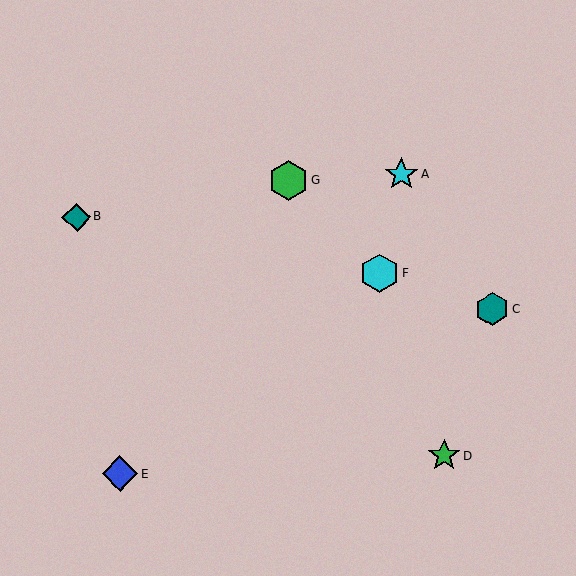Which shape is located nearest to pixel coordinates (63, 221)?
The teal diamond (labeled B) at (77, 217) is nearest to that location.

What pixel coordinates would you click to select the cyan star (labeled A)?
Click at (402, 175) to select the cyan star A.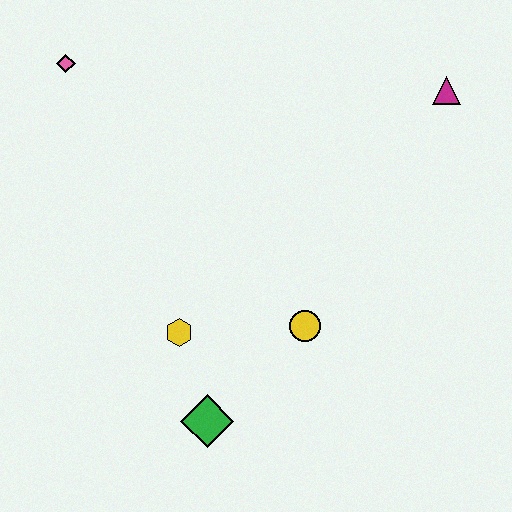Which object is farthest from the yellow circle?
The pink diamond is farthest from the yellow circle.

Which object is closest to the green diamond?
The yellow hexagon is closest to the green diamond.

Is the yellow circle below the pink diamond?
Yes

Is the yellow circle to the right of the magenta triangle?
No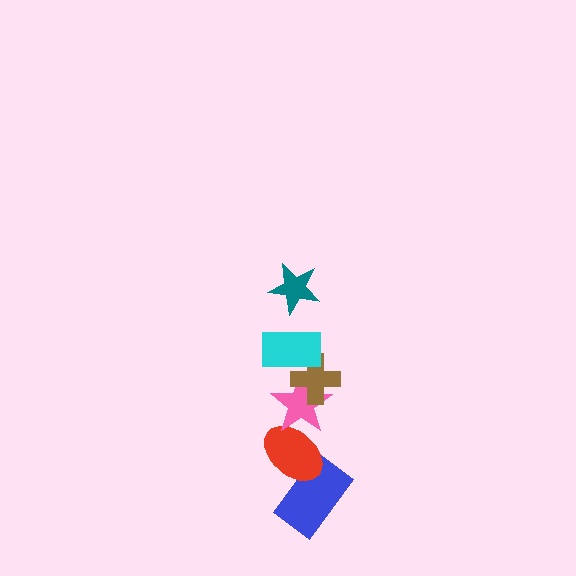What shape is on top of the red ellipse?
The pink star is on top of the red ellipse.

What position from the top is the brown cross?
The brown cross is 3rd from the top.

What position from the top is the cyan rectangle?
The cyan rectangle is 2nd from the top.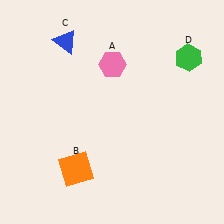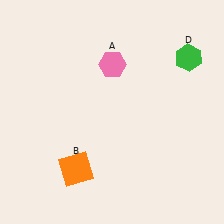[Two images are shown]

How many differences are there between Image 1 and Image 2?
There is 1 difference between the two images.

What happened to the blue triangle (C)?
The blue triangle (C) was removed in Image 2. It was in the top-left area of Image 1.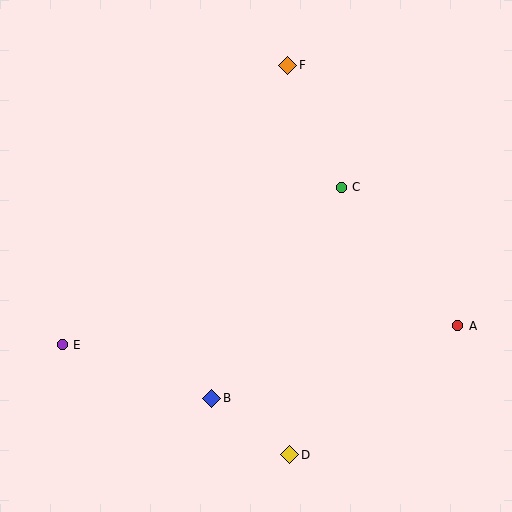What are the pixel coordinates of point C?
Point C is at (341, 187).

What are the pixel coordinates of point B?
Point B is at (212, 398).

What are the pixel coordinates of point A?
Point A is at (458, 326).